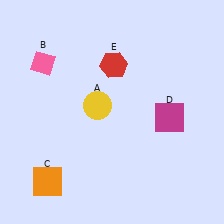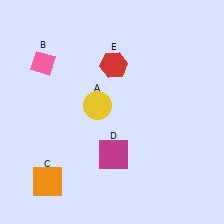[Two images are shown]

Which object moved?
The magenta square (D) moved left.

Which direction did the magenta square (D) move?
The magenta square (D) moved left.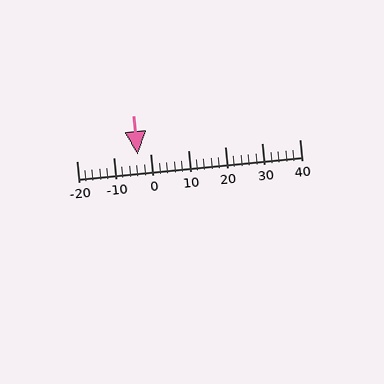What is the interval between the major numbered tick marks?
The major tick marks are spaced 10 units apart.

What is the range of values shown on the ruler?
The ruler shows values from -20 to 40.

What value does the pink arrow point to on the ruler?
The pink arrow points to approximately -4.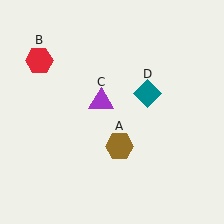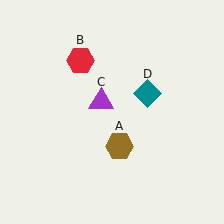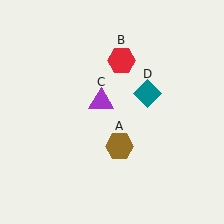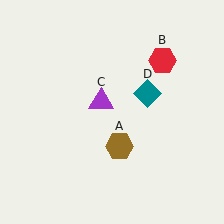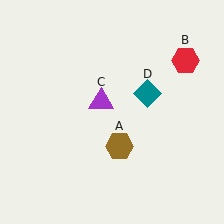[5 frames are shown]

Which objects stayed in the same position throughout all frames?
Brown hexagon (object A) and purple triangle (object C) and teal diamond (object D) remained stationary.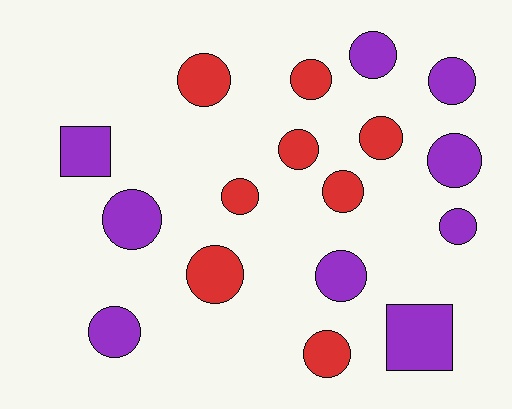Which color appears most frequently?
Purple, with 9 objects.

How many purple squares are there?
There are 2 purple squares.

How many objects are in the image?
There are 17 objects.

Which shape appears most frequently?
Circle, with 15 objects.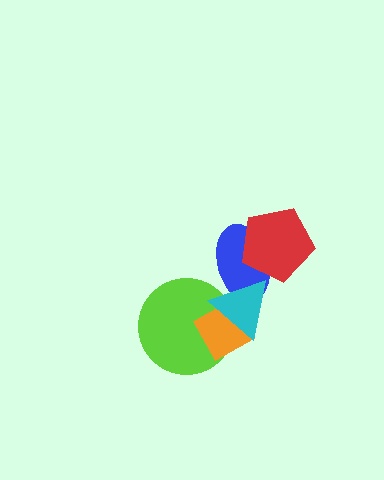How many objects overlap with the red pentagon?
1 object overlaps with the red pentagon.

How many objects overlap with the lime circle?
2 objects overlap with the lime circle.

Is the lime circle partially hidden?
Yes, it is partially covered by another shape.